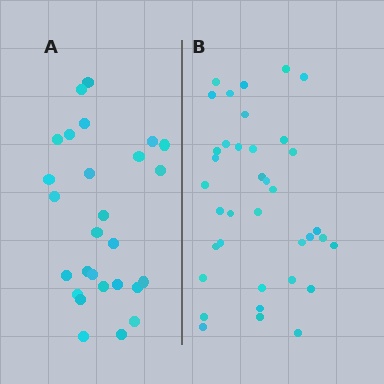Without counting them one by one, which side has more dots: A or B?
Region B (the right region) has more dots.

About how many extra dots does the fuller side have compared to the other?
Region B has roughly 10 or so more dots than region A.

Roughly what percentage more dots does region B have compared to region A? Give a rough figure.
About 35% more.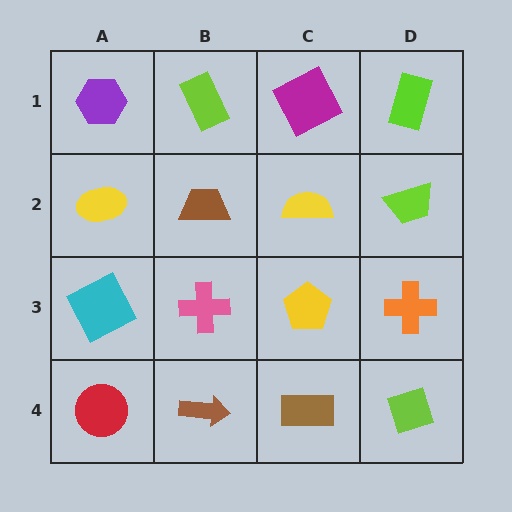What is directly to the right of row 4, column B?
A brown rectangle.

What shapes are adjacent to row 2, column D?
A lime rectangle (row 1, column D), an orange cross (row 3, column D), a yellow semicircle (row 2, column C).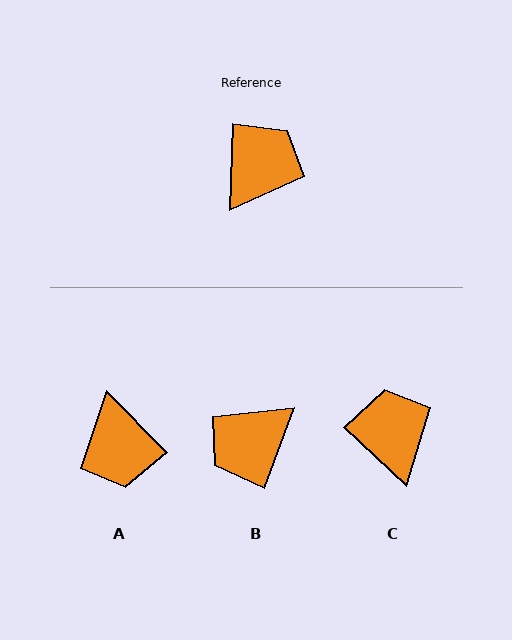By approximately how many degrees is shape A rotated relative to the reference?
Approximately 133 degrees clockwise.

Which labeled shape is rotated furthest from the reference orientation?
B, about 162 degrees away.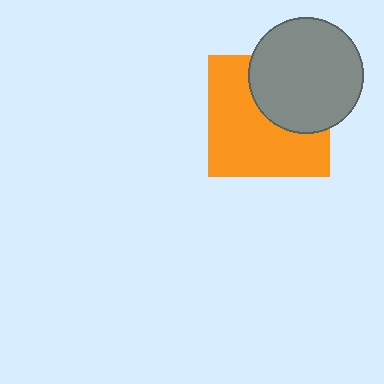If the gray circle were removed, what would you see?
You would see the complete orange square.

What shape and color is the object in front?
The object in front is a gray circle.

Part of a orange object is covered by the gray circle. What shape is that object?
It is a square.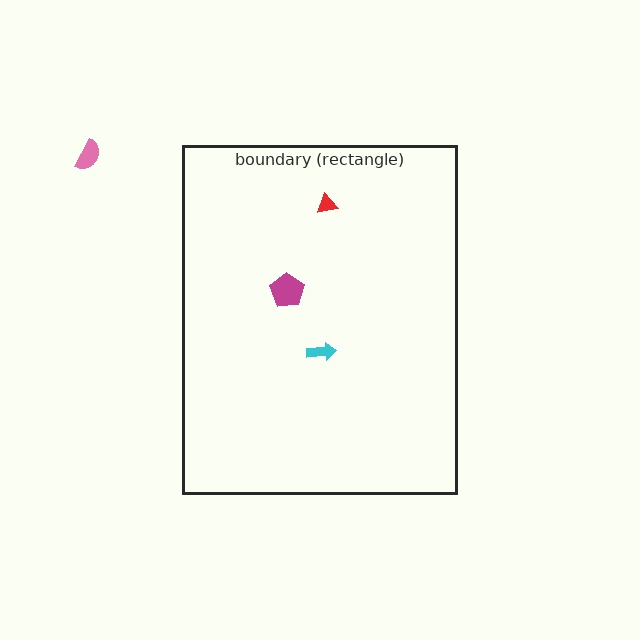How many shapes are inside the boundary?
3 inside, 1 outside.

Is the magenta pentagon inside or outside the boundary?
Inside.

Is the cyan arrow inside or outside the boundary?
Inside.